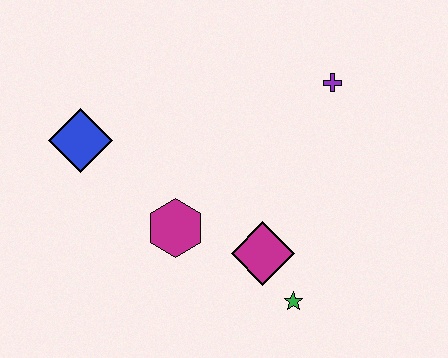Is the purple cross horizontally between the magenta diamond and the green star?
No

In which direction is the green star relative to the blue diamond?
The green star is to the right of the blue diamond.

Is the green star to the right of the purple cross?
No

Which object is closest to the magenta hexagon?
The magenta diamond is closest to the magenta hexagon.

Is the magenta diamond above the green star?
Yes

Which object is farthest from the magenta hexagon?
The purple cross is farthest from the magenta hexagon.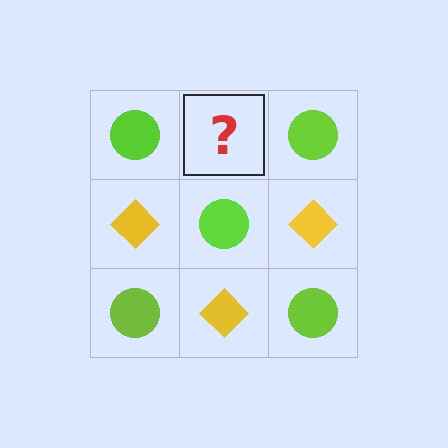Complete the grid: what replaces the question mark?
The question mark should be replaced with a yellow diamond.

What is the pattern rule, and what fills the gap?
The rule is that it alternates lime circle and yellow diamond in a checkerboard pattern. The gap should be filled with a yellow diamond.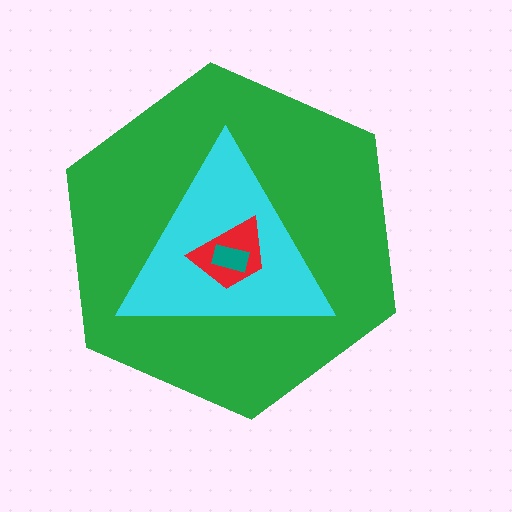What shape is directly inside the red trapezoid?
The teal rectangle.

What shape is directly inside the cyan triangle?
The red trapezoid.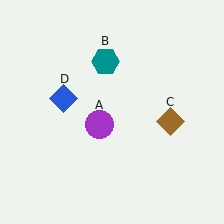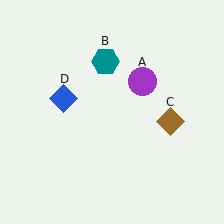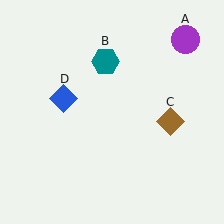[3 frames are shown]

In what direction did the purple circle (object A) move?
The purple circle (object A) moved up and to the right.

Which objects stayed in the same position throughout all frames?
Teal hexagon (object B) and brown diamond (object C) and blue diamond (object D) remained stationary.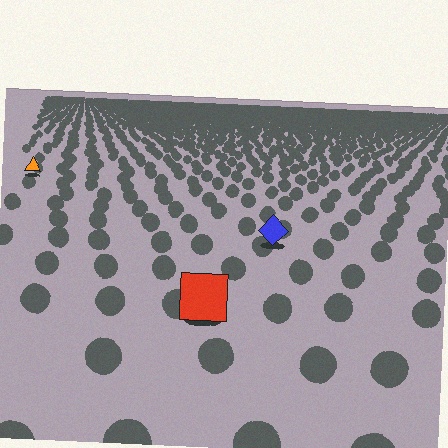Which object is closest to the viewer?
The red square is closest. The texture marks near it are larger and more spread out.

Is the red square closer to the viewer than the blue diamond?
Yes. The red square is closer — you can tell from the texture gradient: the ground texture is coarser near it.